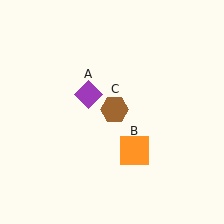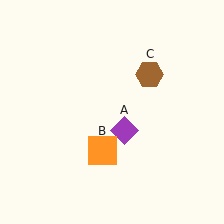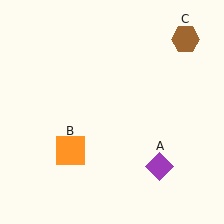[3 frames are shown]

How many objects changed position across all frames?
3 objects changed position: purple diamond (object A), orange square (object B), brown hexagon (object C).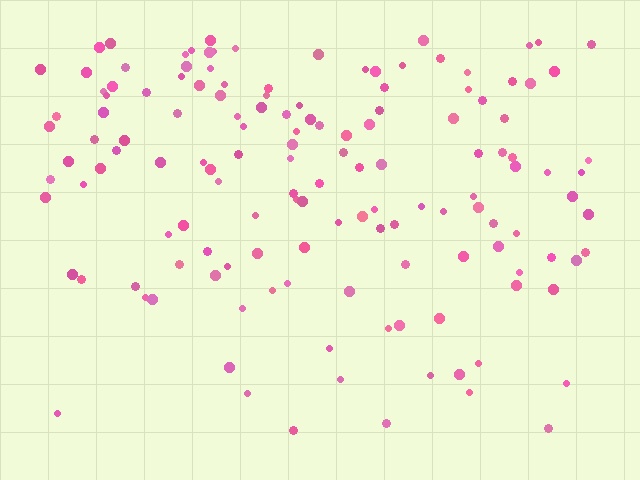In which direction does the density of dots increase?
From bottom to top, with the top side densest.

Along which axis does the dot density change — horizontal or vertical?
Vertical.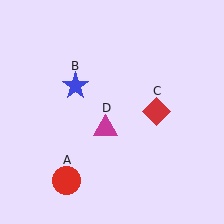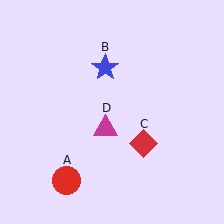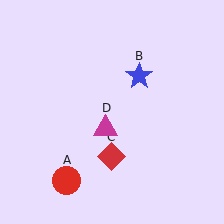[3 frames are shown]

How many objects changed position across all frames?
2 objects changed position: blue star (object B), red diamond (object C).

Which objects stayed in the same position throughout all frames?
Red circle (object A) and magenta triangle (object D) remained stationary.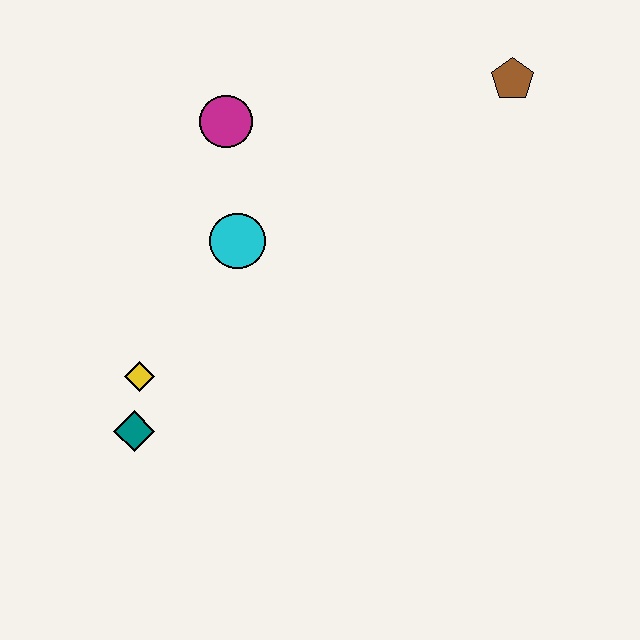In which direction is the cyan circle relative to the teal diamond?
The cyan circle is above the teal diamond.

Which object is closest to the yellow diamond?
The teal diamond is closest to the yellow diamond.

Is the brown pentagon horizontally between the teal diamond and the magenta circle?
No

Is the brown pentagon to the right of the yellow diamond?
Yes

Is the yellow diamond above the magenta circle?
No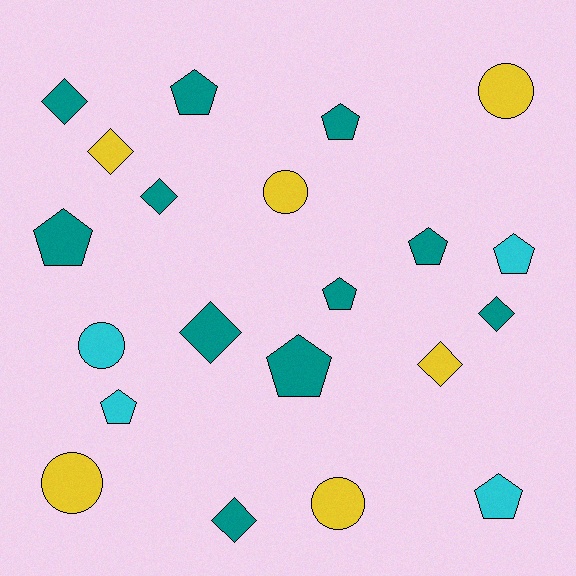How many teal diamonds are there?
There are 5 teal diamonds.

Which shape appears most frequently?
Pentagon, with 9 objects.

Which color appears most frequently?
Teal, with 11 objects.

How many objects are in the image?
There are 21 objects.